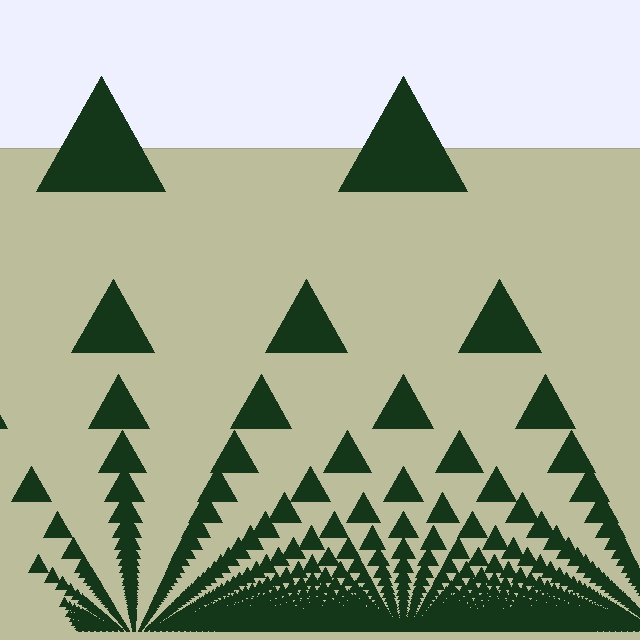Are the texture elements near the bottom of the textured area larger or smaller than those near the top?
Smaller. The gradient is inverted — elements near the bottom are smaller and denser.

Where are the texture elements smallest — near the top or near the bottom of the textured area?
Near the bottom.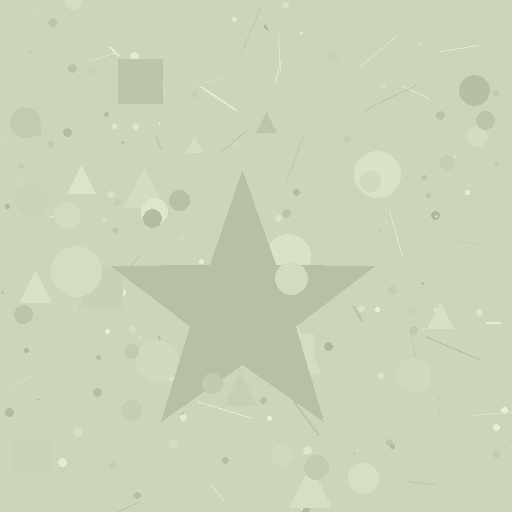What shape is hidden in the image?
A star is hidden in the image.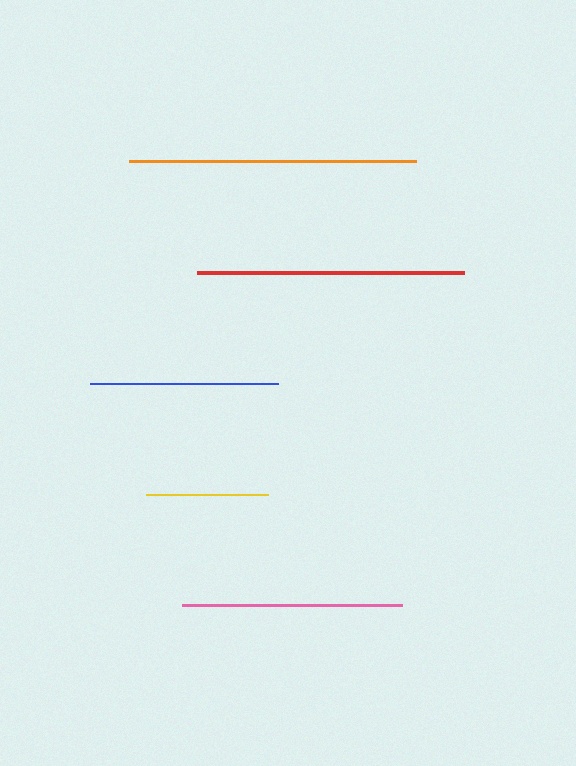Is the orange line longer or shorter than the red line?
The orange line is longer than the red line.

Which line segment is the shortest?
The yellow line is the shortest at approximately 122 pixels.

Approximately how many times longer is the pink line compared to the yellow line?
The pink line is approximately 1.8 times the length of the yellow line.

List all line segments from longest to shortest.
From longest to shortest: orange, red, pink, blue, yellow.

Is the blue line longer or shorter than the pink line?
The pink line is longer than the blue line.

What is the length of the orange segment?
The orange segment is approximately 287 pixels long.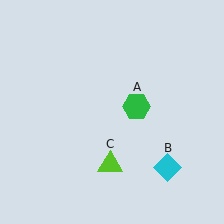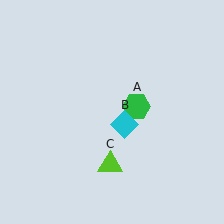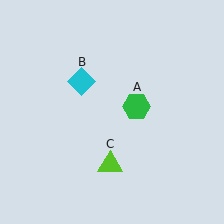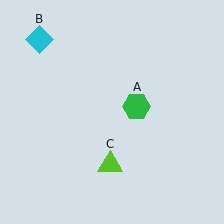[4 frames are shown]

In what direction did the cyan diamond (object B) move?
The cyan diamond (object B) moved up and to the left.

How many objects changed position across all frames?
1 object changed position: cyan diamond (object B).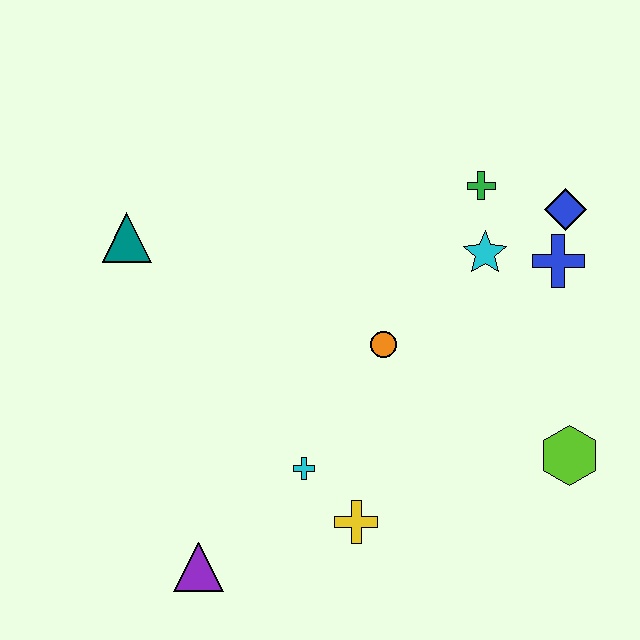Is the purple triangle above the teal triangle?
No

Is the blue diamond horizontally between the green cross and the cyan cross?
No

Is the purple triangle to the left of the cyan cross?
Yes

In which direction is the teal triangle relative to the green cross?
The teal triangle is to the left of the green cross.